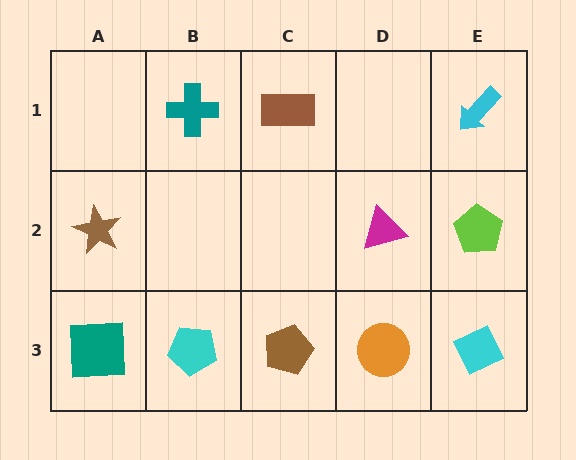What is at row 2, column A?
A brown star.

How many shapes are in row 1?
3 shapes.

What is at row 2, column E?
A lime pentagon.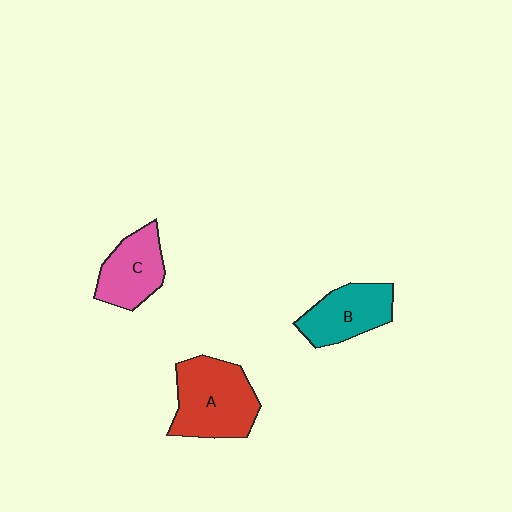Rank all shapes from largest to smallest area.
From largest to smallest: A (red), B (teal), C (pink).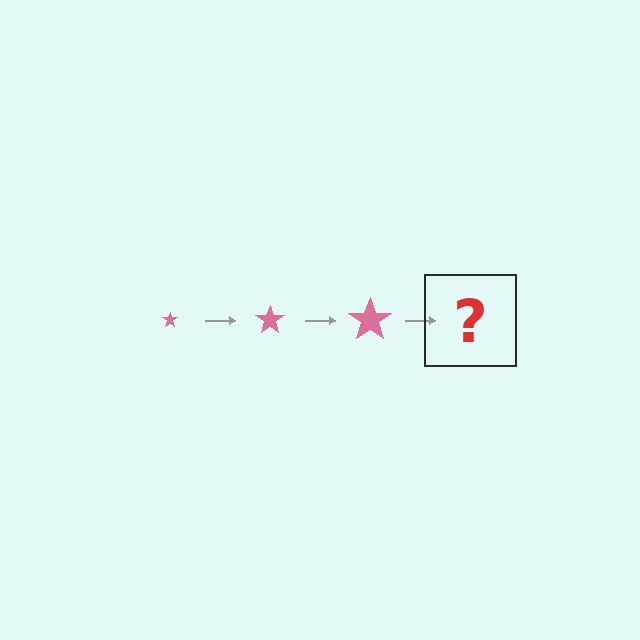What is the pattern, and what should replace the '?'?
The pattern is that the star gets progressively larger each step. The '?' should be a pink star, larger than the previous one.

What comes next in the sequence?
The next element should be a pink star, larger than the previous one.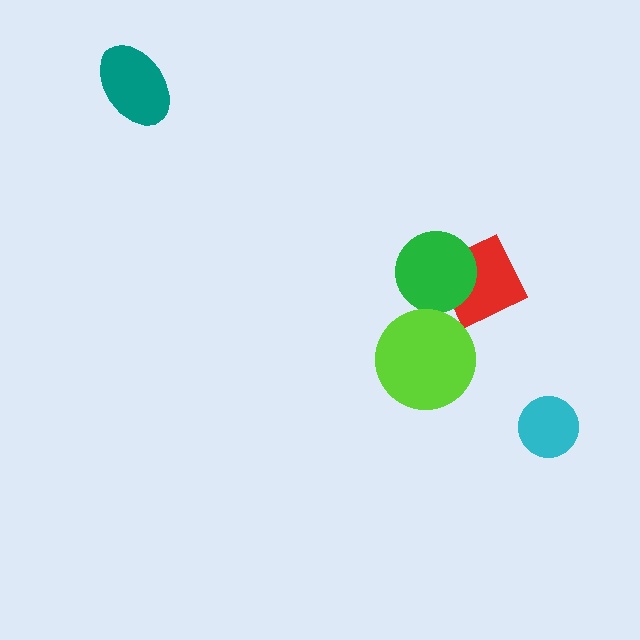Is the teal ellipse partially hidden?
No, no other shape covers it.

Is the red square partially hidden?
Yes, it is partially covered by another shape.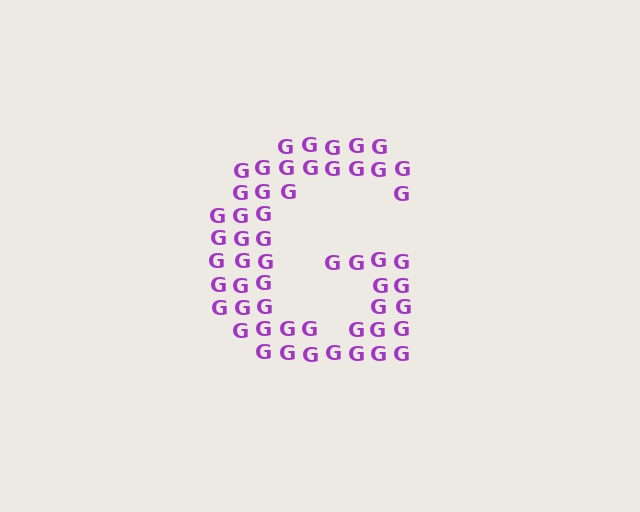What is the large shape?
The large shape is the letter G.